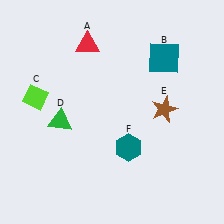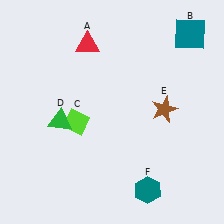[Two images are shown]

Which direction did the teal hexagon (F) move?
The teal hexagon (F) moved down.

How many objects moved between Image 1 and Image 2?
3 objects moved between the two images.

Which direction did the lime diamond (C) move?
The lime diamond (C) moved right.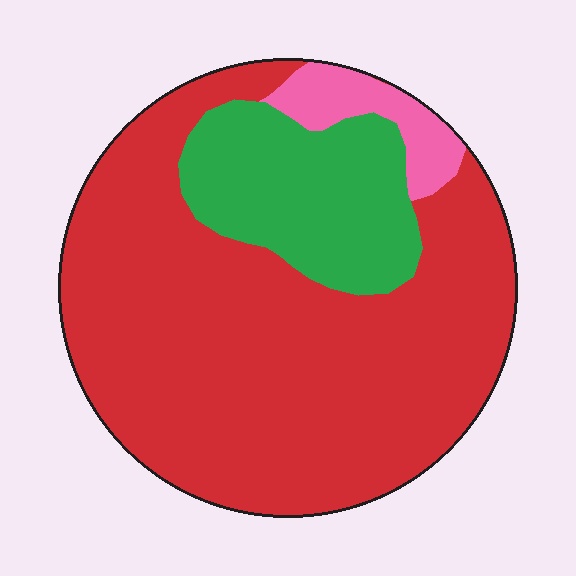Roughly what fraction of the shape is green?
Green takes up between a sixth and a third of the shape.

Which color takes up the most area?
Red, at roughly 75%.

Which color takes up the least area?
Pink, at roughly 5%.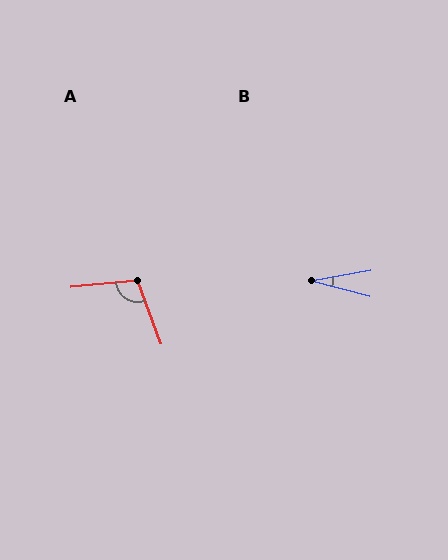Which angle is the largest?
A, at approximately 105 degrees.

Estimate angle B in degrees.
Approximately 25 degrees.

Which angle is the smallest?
B, at approximately 25 degrees.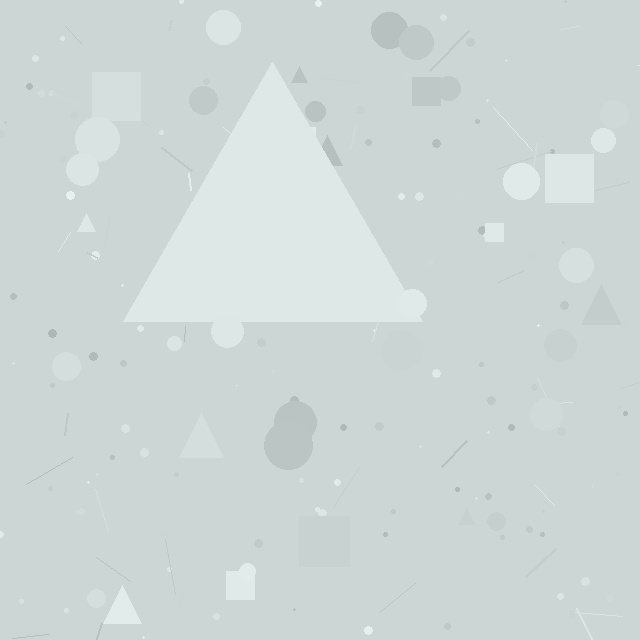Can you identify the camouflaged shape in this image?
The camouflaged shape is a triangle.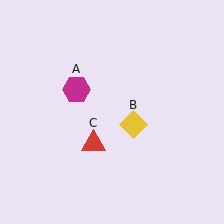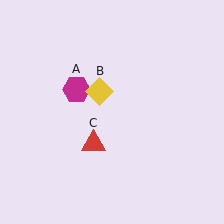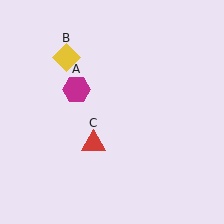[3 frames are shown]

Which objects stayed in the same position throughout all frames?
Magenta hexagon (object A) and red triangle (object C) remained stationary.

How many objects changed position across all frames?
1 object changed position: yellow diamond (object B).